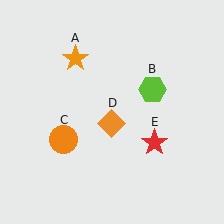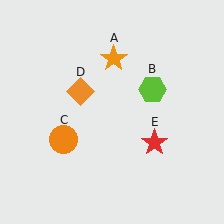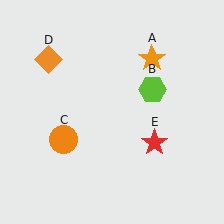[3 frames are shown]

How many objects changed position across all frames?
2 objects changed position: orange star (object A), orange diamond (object D).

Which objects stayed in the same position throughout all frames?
Lime hexagon (object B) and orange circle (object C) and red star (object E) remained stationary.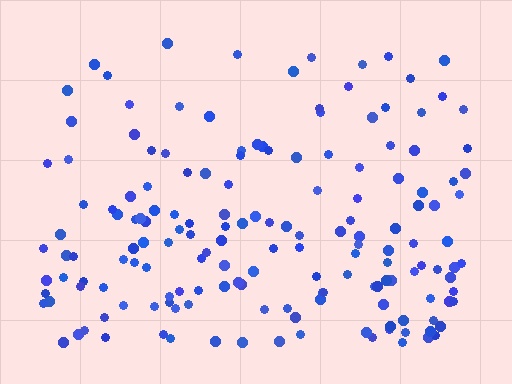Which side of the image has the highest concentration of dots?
The bottom.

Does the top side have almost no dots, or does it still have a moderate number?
Still a moderate number, just noticeably fewer than the bottom.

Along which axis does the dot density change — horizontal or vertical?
Vertical.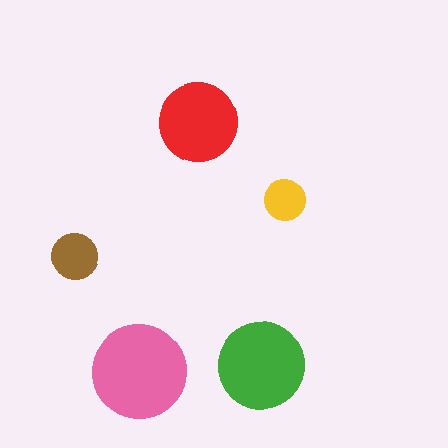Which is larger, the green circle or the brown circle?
The green one.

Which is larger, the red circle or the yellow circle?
The red one.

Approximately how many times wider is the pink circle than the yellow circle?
About 2.5 times wider.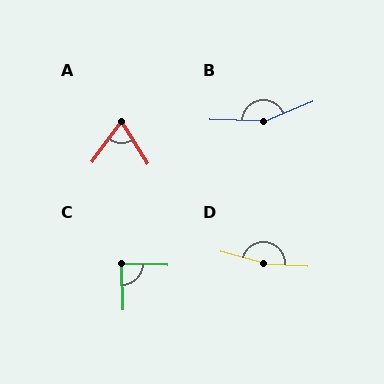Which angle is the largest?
D, at approximately 168 degrees.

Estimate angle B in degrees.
Approximately 156 degrees.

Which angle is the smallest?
A, at approximately 68 degrees.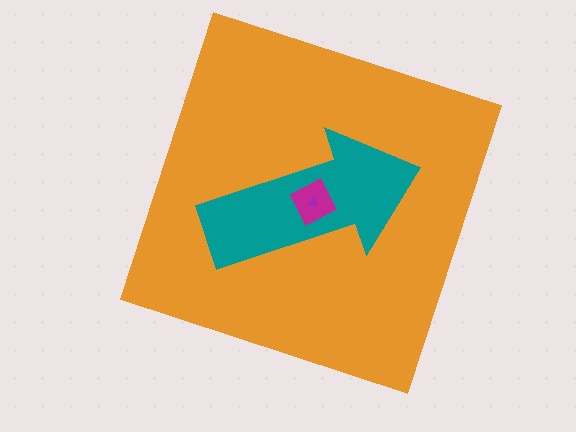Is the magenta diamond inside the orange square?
Yes.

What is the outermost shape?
The orange square.